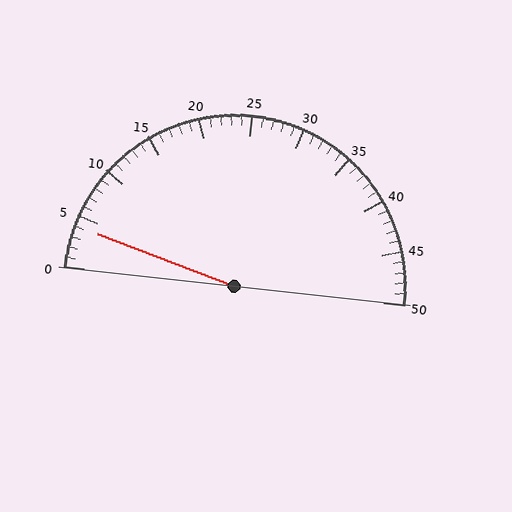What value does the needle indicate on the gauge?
The needle indicates approximately 4.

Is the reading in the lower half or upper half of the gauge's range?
The reading is in the lower half of the range (0 to 50).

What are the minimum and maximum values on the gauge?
The gauge ranges from 0 to 50.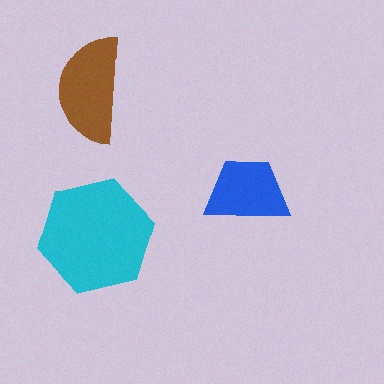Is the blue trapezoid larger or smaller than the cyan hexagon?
Smaller.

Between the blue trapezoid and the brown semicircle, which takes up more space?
The brown semicircle.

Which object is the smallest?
The blue trapezoid.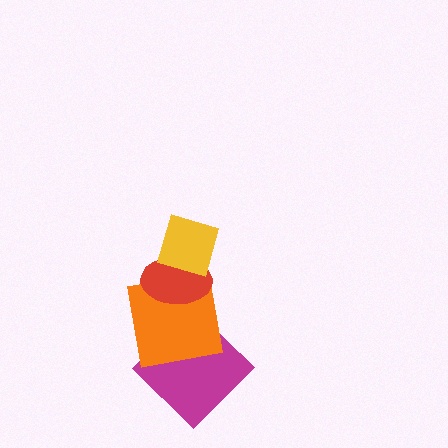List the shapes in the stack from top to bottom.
From top to bottom: the yellow diamond, the red ellipse, the orange square, the magenta diamond.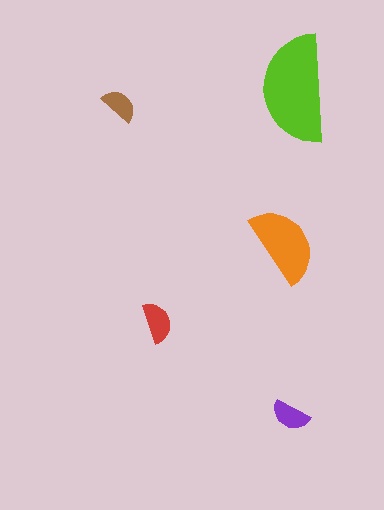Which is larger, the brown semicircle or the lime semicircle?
The lime one.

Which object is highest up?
The lime semicircle is topmost.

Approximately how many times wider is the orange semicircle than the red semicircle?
About 2 times wider.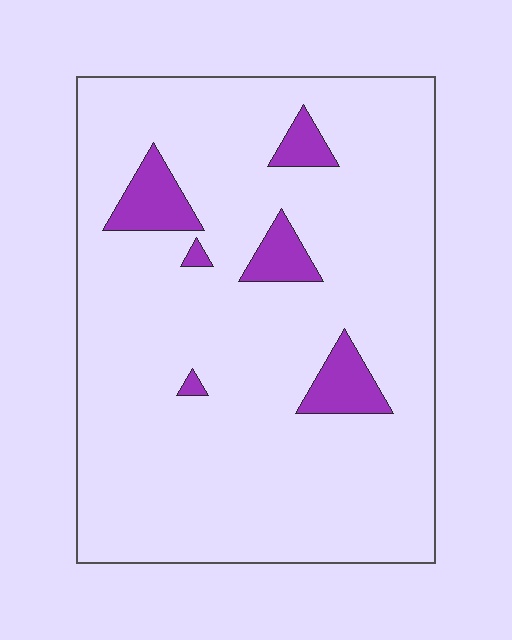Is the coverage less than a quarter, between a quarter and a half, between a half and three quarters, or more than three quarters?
Less than a quarter.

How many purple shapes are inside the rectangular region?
6.